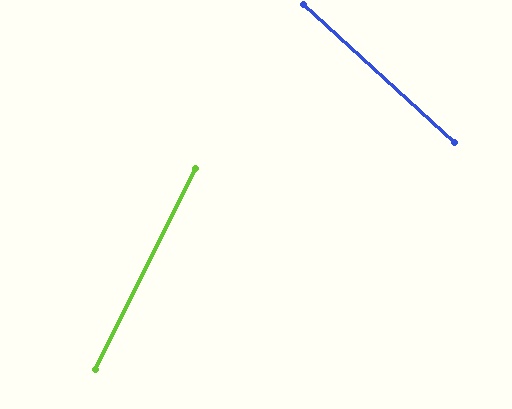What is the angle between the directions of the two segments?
Approximately 74 degrees.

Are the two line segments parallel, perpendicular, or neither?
Neither parallel nor perpendicular — they differ by about 74°.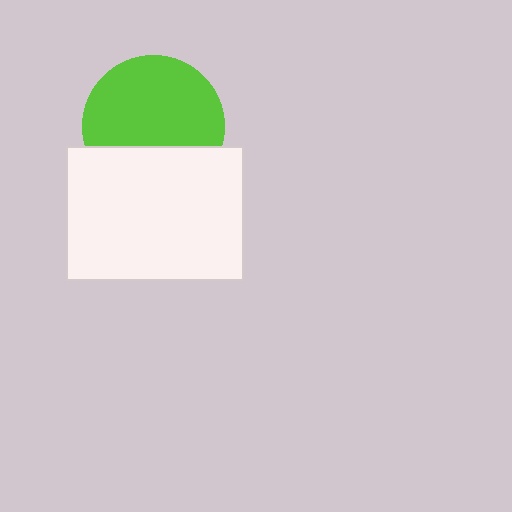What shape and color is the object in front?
The object in front is a white rectangle.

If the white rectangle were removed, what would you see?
You would see the complete lime circle.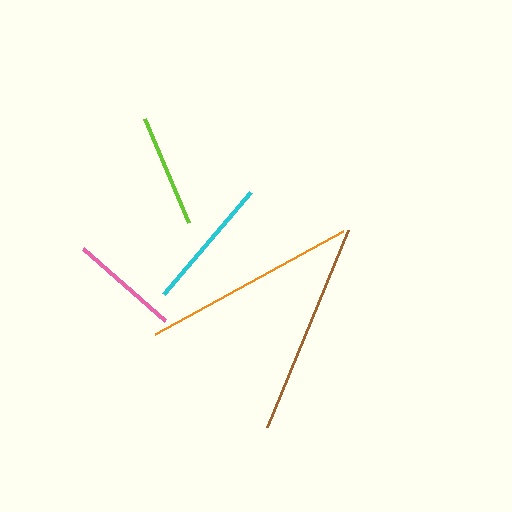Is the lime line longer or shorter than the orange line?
The orange line is longer than the lime line.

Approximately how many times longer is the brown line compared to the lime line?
The brown line is approximately 1.9 times the length of the lime line.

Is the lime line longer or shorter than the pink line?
The lime line is longer than the pink line.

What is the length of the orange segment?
The orange segment is approximately 214 pixels long.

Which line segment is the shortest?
The pink line is the shortest at approximately 109 pixels.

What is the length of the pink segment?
The pink segment is approximately 109 pixels long.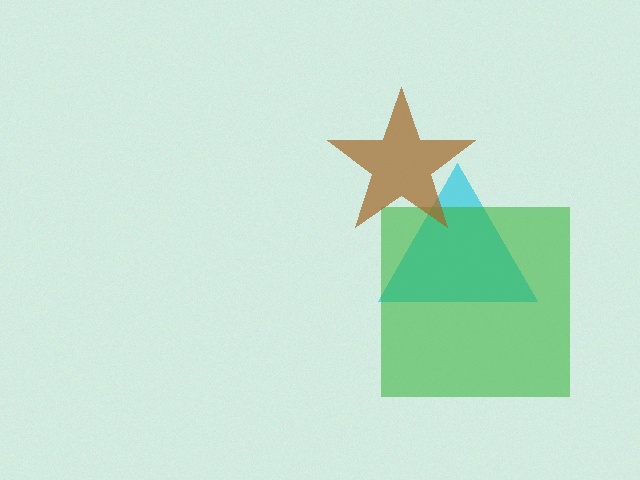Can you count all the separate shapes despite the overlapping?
Yes, there are 3 separate shapes.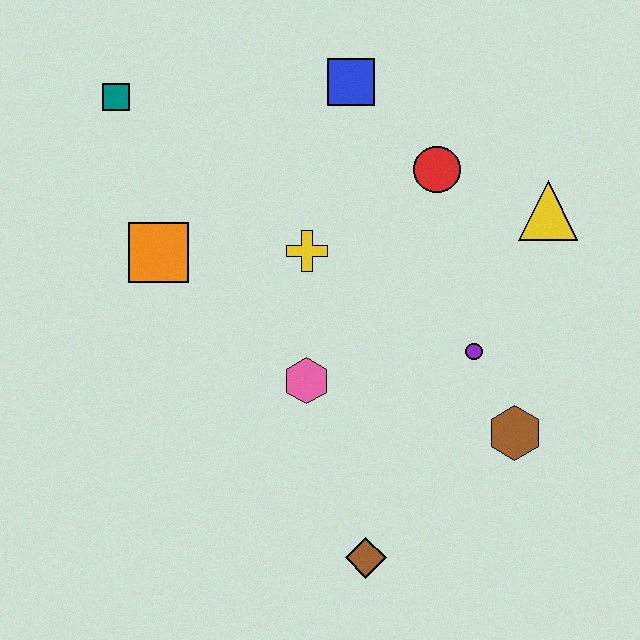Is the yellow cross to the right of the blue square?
No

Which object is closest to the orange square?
The yellow cross is closest to the orange square.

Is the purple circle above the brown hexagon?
Yes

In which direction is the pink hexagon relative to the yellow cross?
The pink hexagon is below the yellow cross.